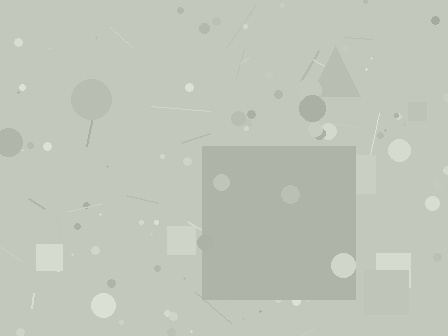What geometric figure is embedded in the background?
A square is embedded in the background.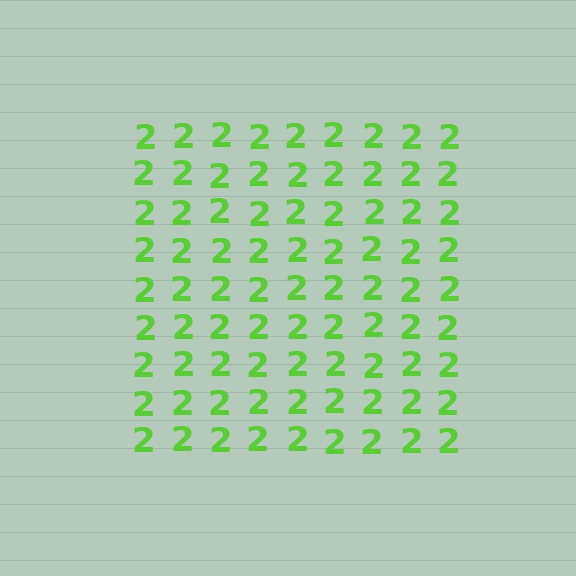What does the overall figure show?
The overall figure shows a square.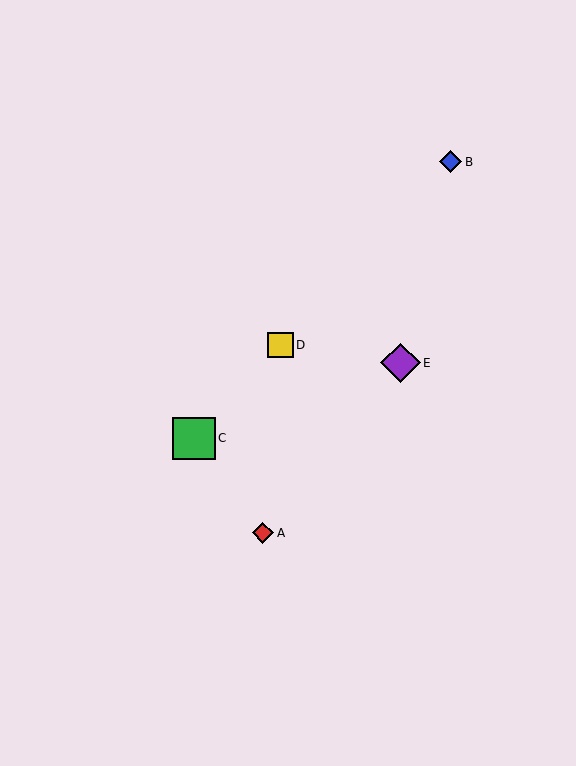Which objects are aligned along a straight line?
Objects B, C, D are aligned along a straight line.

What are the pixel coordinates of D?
Object D is at (281, 345).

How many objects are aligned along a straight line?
3 objects (B, C, D) are aligned along a straight line.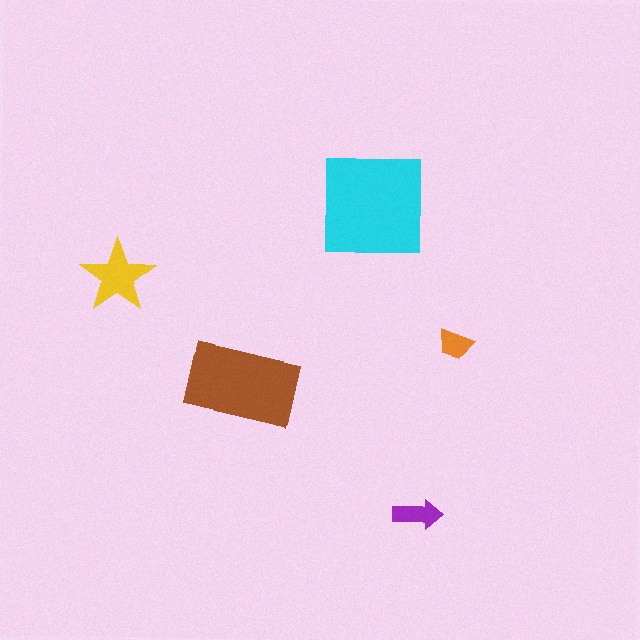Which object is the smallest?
The orange trapezoid.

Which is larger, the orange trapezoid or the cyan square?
The cyan square.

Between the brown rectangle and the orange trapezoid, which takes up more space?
The brown rectangle.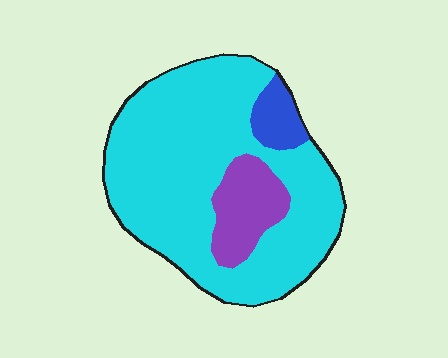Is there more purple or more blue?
Purple.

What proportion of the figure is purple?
Purple covers 14% of the figure.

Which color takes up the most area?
Cyan, at roughly 80%.